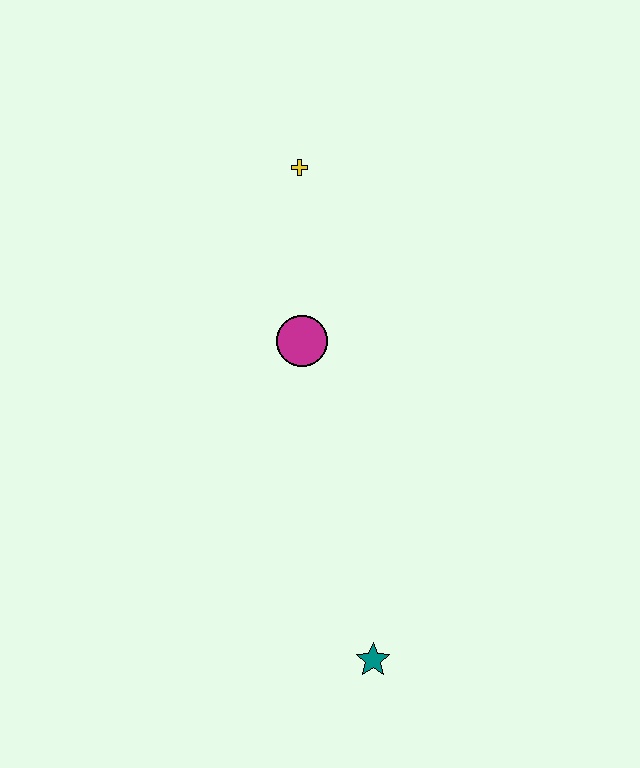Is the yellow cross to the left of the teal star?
Yes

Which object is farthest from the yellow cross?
The teal star is farthest from the yellow cross.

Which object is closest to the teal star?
The magenta circle is closest to the teal star.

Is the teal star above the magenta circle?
No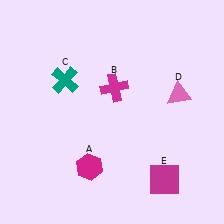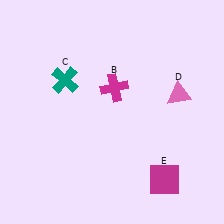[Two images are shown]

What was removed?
The magenta hexagon (A) was removed in Image 2.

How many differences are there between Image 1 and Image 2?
There is 1 difference between the two images.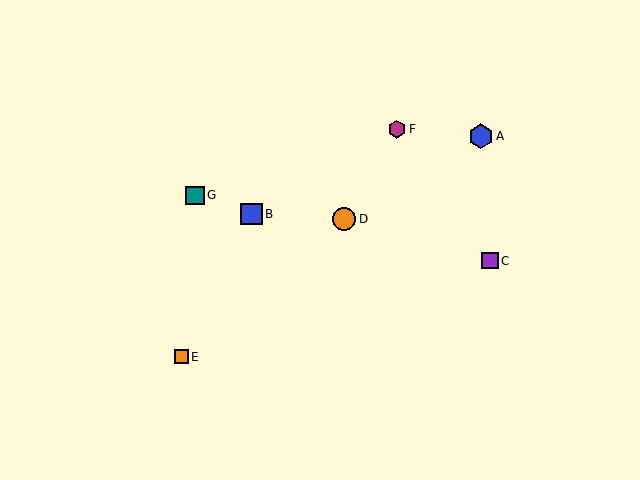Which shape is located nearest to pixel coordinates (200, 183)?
The teal square (labeled G) at (195, 195) is nearest to that location.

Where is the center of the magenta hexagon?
The center of the magenta hexagon is at (397, 129).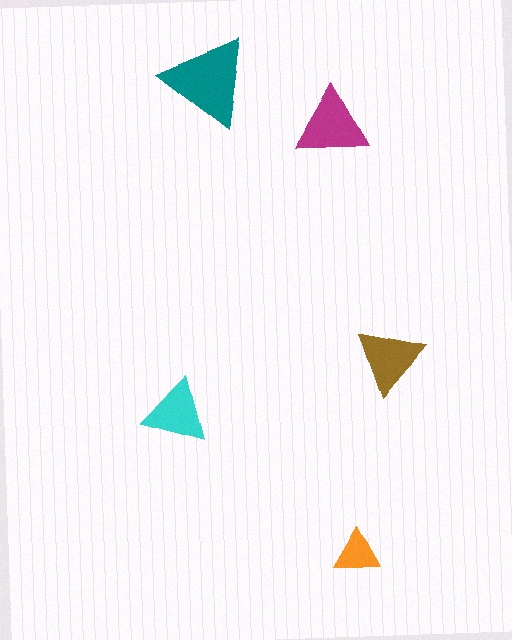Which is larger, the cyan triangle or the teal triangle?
The teal one.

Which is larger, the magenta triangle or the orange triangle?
The magenta one.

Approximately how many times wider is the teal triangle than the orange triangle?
About 2 times wider.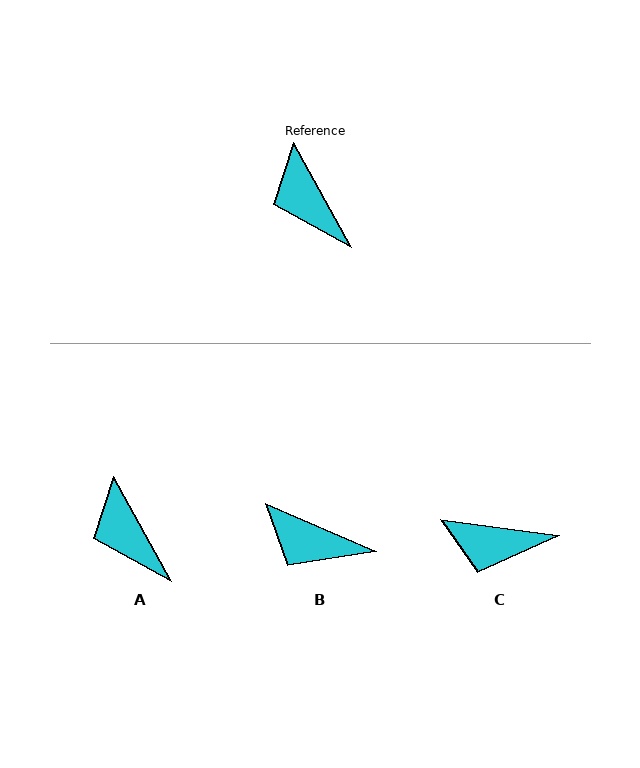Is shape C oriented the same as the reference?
No, it is off by about 53 degrees.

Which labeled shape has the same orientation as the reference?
A.